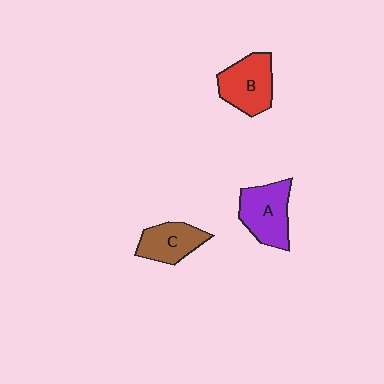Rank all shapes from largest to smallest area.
From largest to smallest: A (purple), B (red), C (brown).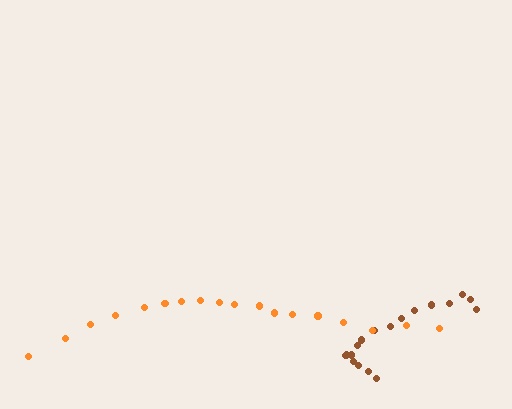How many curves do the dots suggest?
There are 2 distinct paths.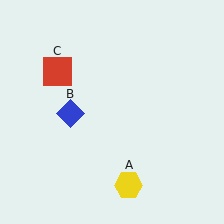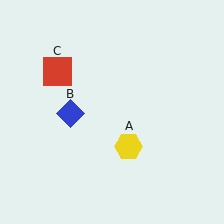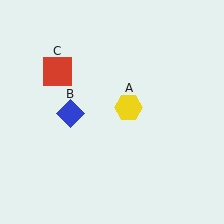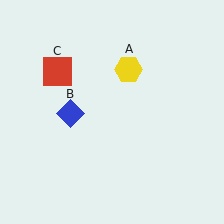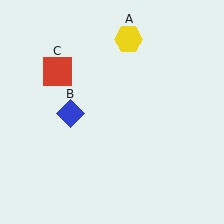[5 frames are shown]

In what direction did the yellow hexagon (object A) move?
The yellow hexagon (object A) moved up.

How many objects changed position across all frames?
1 object changed position: yellow hexagon (object A).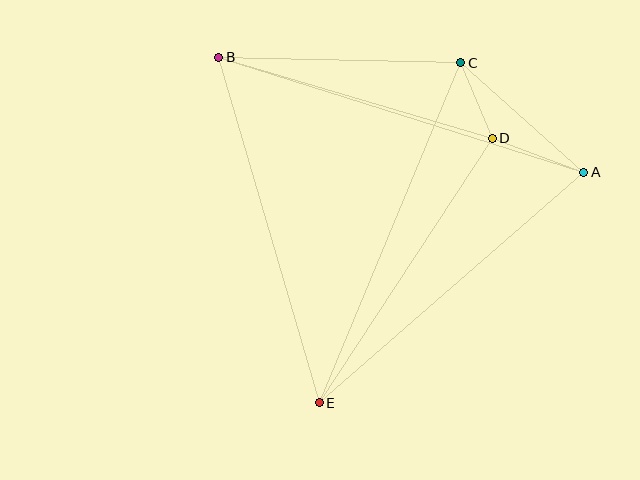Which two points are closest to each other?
Points C and D are closest to each other.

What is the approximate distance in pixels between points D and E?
The distance between D and E is approximately 316 pixels.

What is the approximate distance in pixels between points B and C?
The distance between B and C is approximately 242 pixels.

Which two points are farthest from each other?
Points A and B are farthest from each other.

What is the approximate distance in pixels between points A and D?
The distance between A and D is approximately 97 pixels.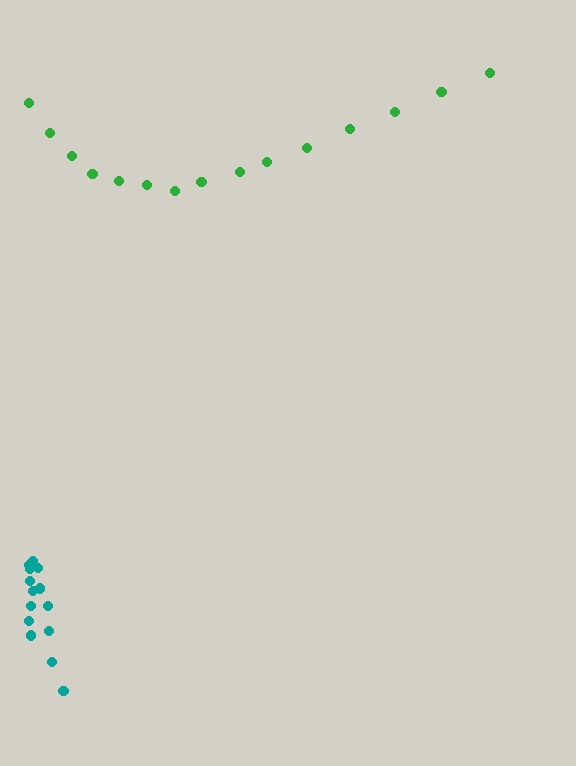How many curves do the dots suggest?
There are 2 distinct paths.